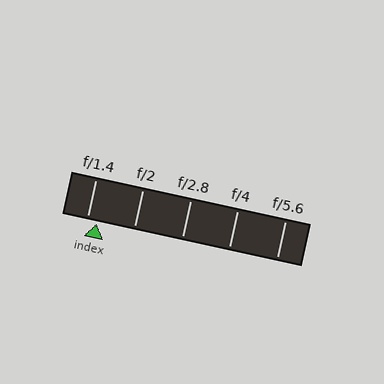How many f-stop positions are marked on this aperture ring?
There are 5 f-stop positions marked.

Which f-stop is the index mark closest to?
The index mark is closest to f/1.4.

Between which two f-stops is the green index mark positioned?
The index mark is between f/1.4 and f/2.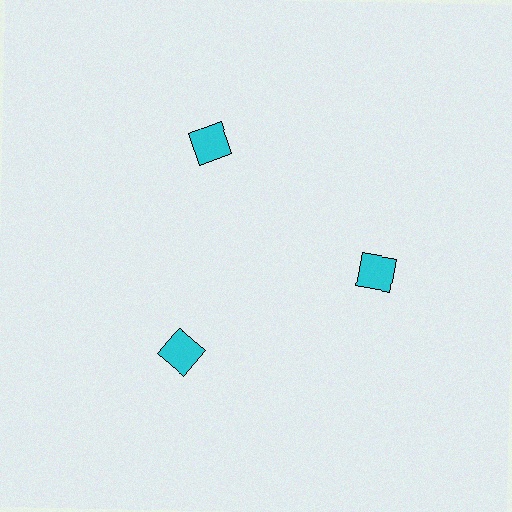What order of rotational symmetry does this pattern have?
This pattern has 3-fold rotational symmetry.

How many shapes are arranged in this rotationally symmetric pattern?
There are 3 shapes, arranged in 3 groups of 1.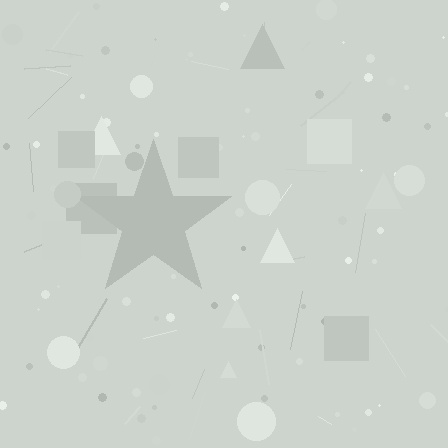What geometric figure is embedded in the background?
A star is embedded in the background.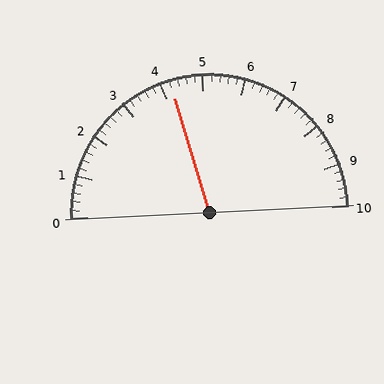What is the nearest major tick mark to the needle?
The nearest major tick mark is 4.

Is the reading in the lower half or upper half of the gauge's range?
The reading is in the lower half of the range (0 to 10).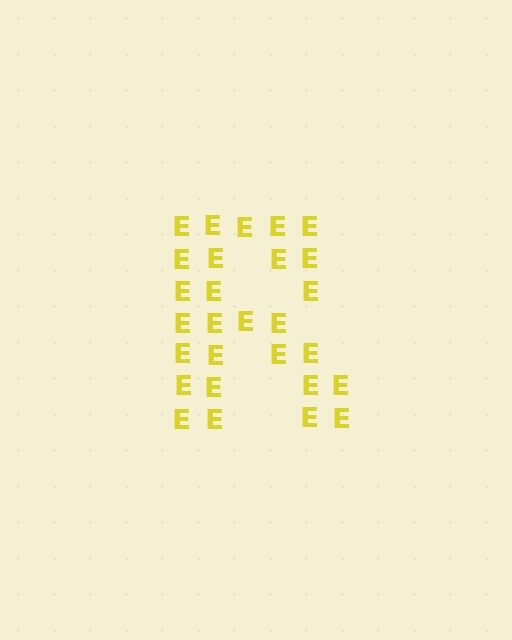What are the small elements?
The small elements are letter E's.